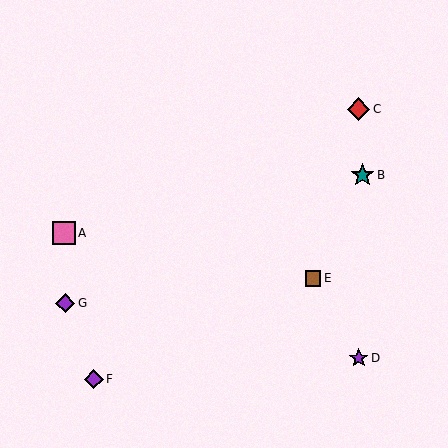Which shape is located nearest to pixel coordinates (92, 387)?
The purple diamond (labeled F) at (94, 379) is nearest to that location.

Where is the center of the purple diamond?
The center of the purple diamond is at (94, 379).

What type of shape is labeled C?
Shape C is a red diamond.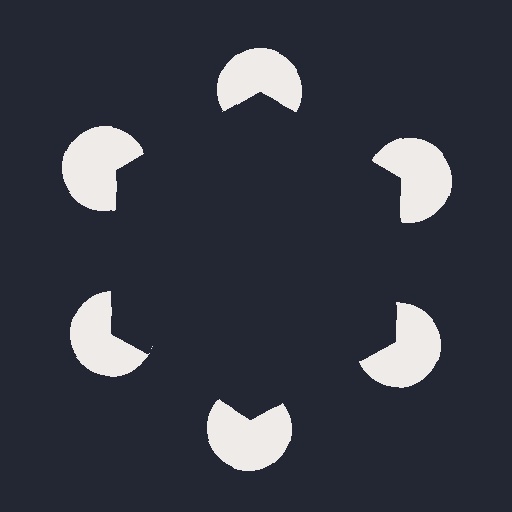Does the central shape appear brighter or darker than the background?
It typically appears slightly darker than the background, even though no actual brightness change is drawn.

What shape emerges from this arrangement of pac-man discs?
An illusory hexagon — its edges are inferred from the aligned wedge cuts in the pac-man discs, not physically drawn.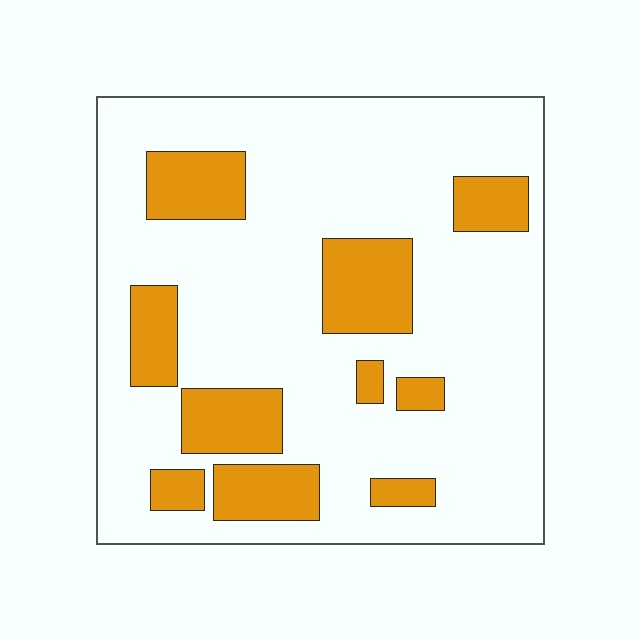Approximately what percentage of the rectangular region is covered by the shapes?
Approximately 20%.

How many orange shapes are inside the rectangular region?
10.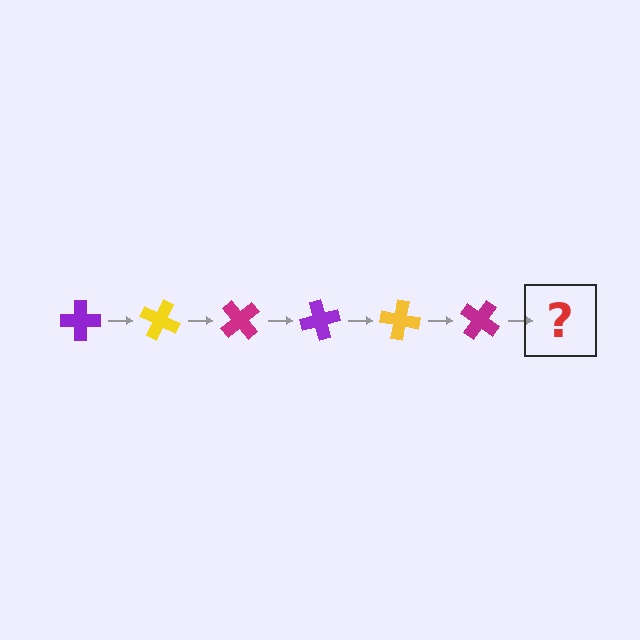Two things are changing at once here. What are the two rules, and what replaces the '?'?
The two rules are that it rotates 25 degrees each step and the color cycles through purple, yellow, and magenta. The '?' should be a purple cross, rotated 150 degrees from the start.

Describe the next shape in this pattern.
It should be a purple cross, rotated 150 degrees from the start.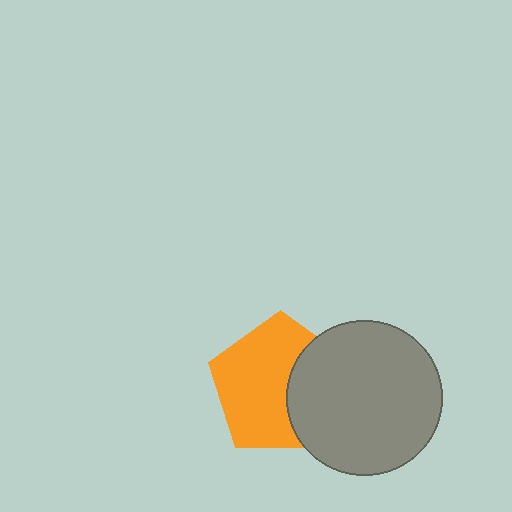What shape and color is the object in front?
The object in front is a gray circle.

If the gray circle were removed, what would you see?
You would see the complete orange pentagon.